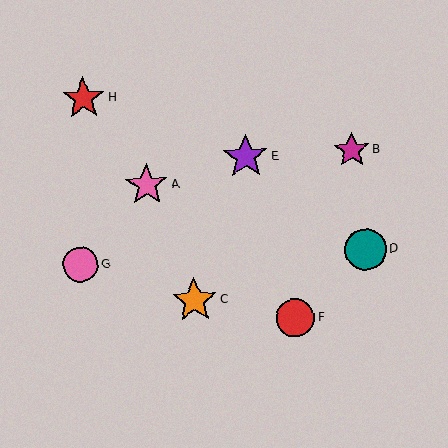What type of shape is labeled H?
Shape H is a red star.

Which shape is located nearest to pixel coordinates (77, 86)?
The red star (labeled H) at (83, 98) is nearest to that location.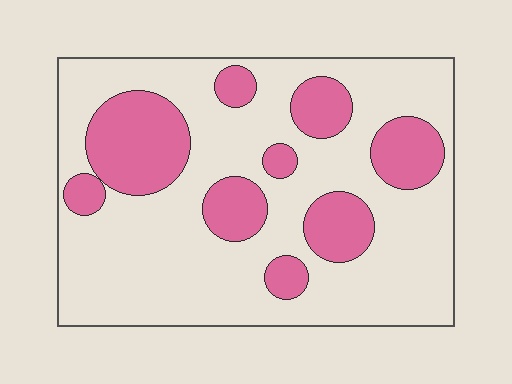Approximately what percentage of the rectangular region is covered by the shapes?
Approximately 25%.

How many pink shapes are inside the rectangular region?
9.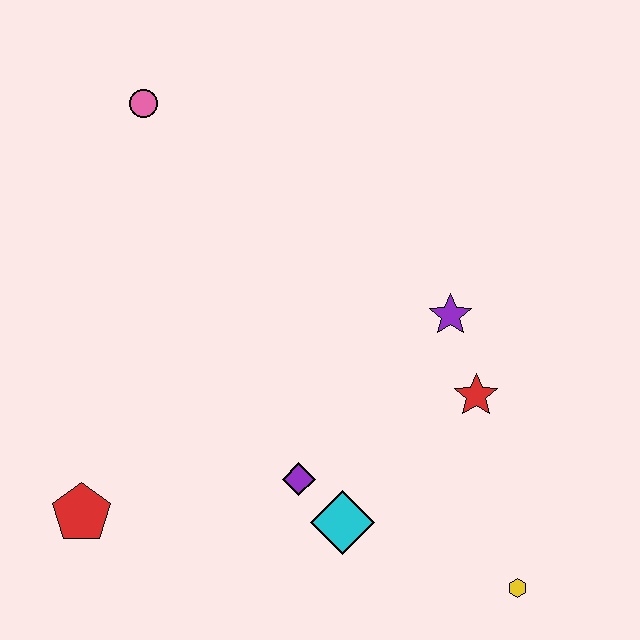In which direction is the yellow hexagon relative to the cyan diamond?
The yellow hexagon is to the right of the cyan diamond.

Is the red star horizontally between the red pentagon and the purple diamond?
No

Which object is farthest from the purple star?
The red pentagon is farthest from the purple star.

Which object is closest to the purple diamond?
The cyan diamond is closest to the purple diamond.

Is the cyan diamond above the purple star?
No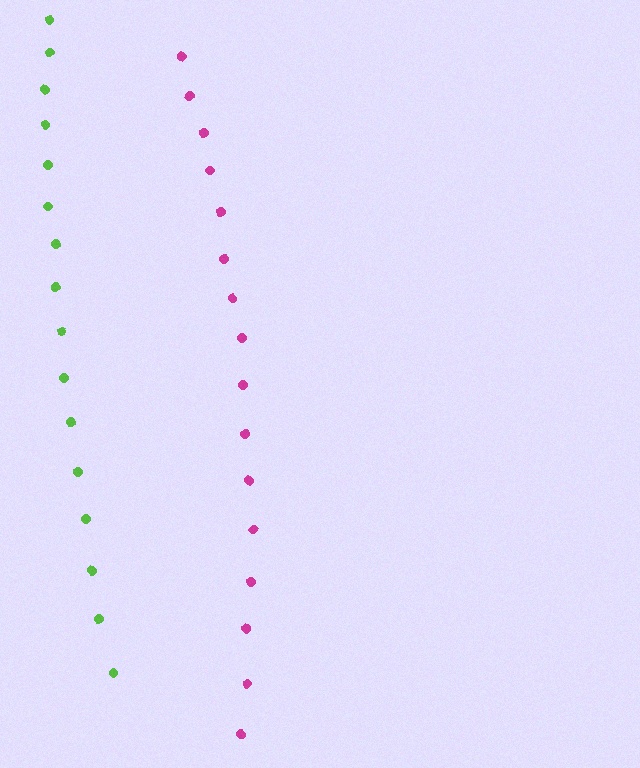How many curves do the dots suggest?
There are 2 distinct paths.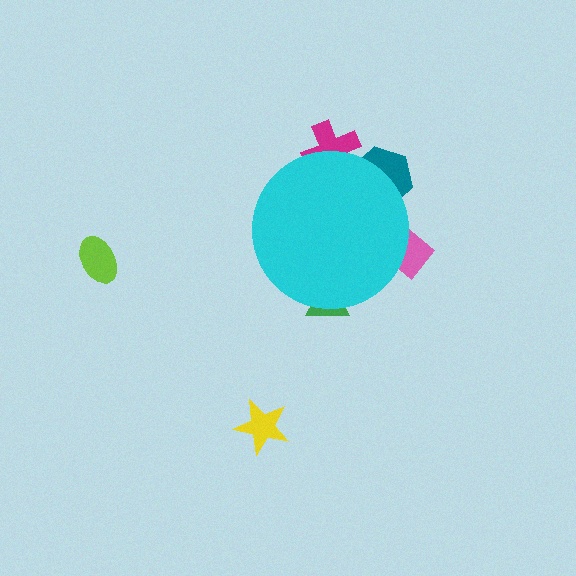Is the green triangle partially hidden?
Yes, the green triangle is partially hidden behind the cyan circle.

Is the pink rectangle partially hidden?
Yes, the pink rectangle is partially hidden behind the cyan circle.